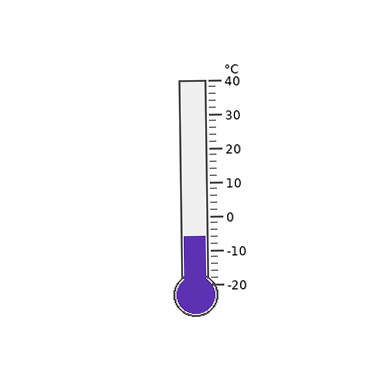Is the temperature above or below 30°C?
The temperature is below 30°C.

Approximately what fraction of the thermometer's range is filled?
The thermometer is filled to approximately 25% of its range.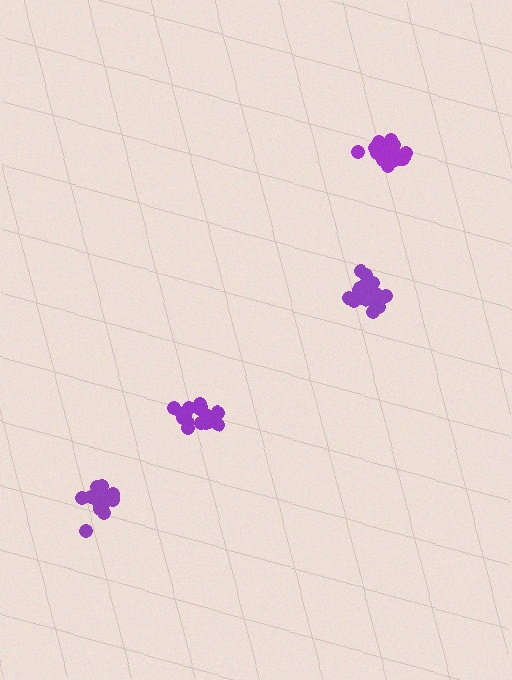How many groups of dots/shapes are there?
There are 4 groups.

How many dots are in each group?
Group 1: 16 dots, Group 2: 16 dots, Group 3: 14 dots, Group 4: 17 dots (63 total).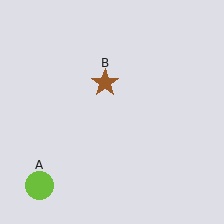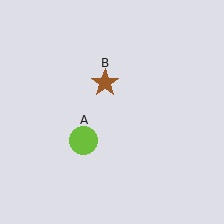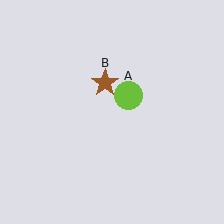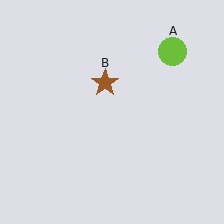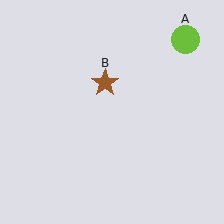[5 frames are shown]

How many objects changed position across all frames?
1 object changed position: lime circle (object A).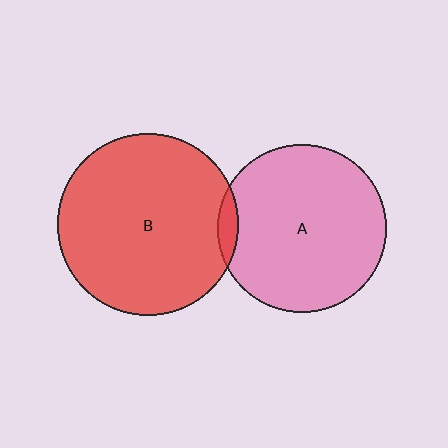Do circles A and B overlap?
Yes.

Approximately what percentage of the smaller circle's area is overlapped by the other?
Approximately 5%.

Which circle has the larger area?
Circle B (red).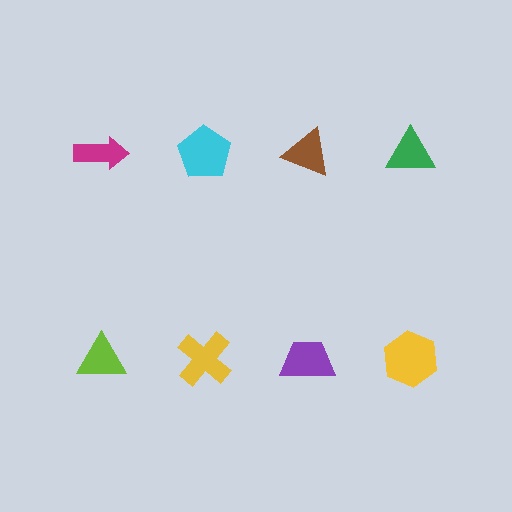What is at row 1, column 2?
A cyan pentagon.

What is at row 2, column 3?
A purple trapezoid.